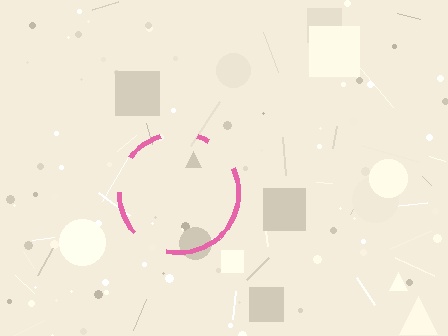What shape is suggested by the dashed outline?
The dashed outline suggests a circle.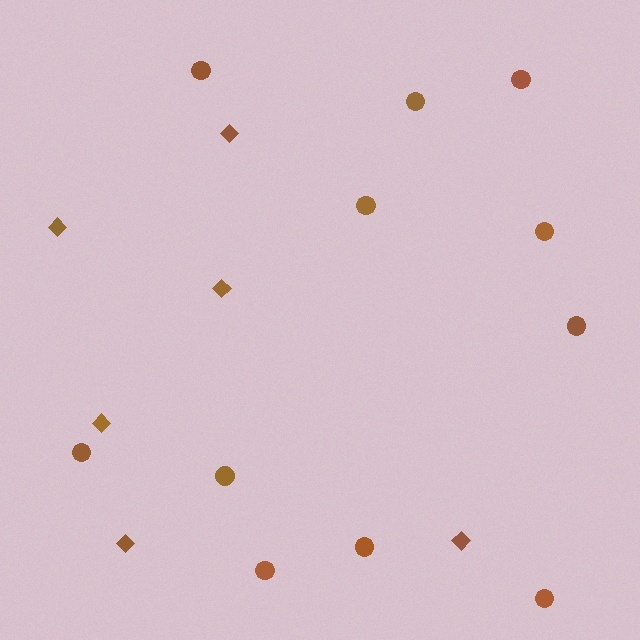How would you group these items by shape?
There are 2 groups: one group of circles (11) and one group of diamonds (6).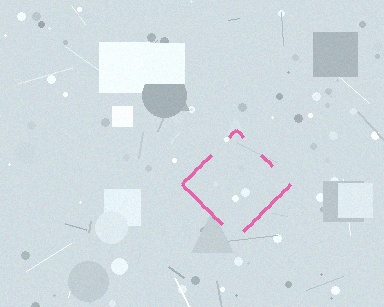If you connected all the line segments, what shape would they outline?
They would outline a diamond.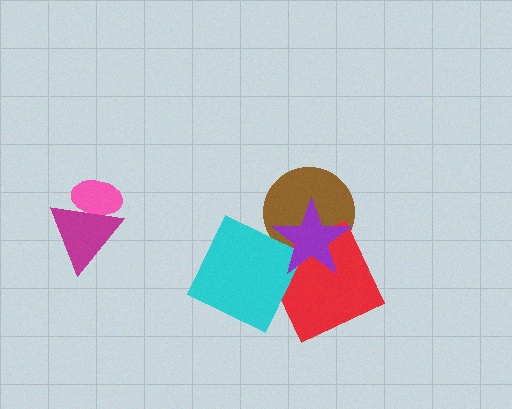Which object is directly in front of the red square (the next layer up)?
The cyan square is directly in front of the red square.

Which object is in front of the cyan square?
The purple star is in front of the cyan square.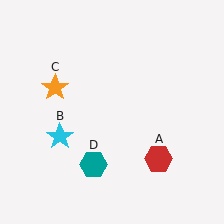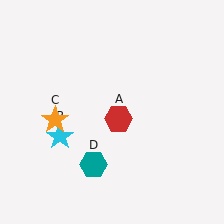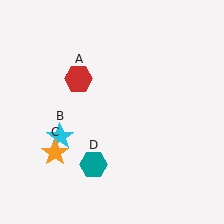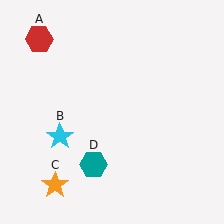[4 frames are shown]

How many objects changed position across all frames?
2 objects changed position: red hexagon (object A), orange star (object C).